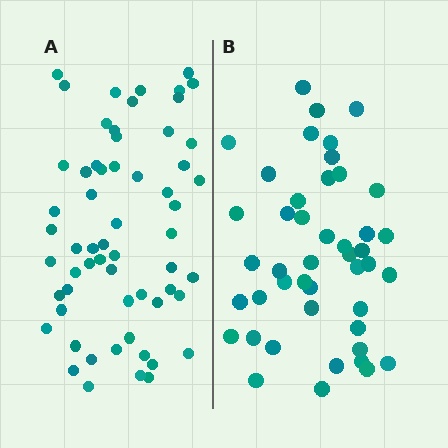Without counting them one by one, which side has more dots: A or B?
Region A (the left region) has more dots.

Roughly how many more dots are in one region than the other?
Region A has approximately 15 more dots than region B.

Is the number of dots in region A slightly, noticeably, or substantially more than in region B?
Region A has noticeably more, but not dramatically so. The ratio is roughly 1.3 to 1.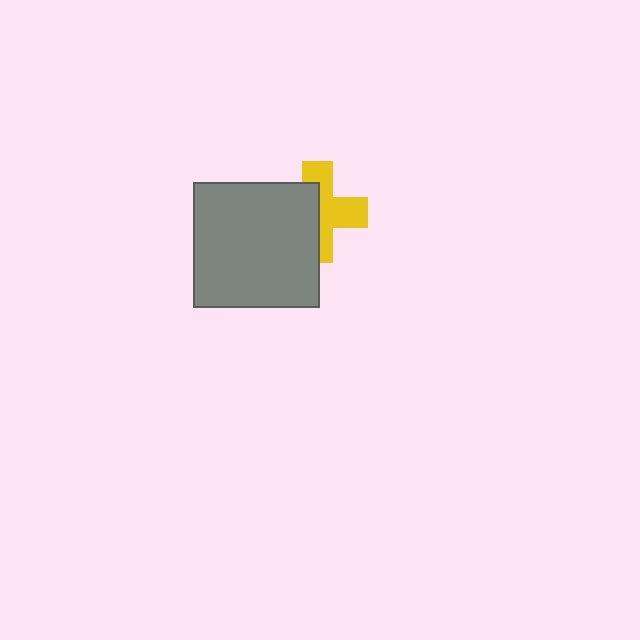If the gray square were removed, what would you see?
You would see the complete yellow cross.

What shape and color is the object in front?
The object in front is a gray square.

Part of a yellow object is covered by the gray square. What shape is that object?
It is a cross.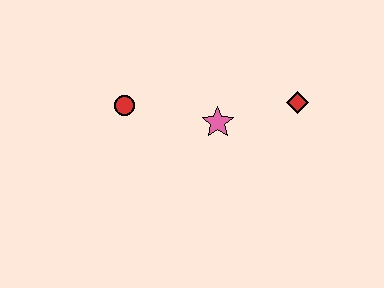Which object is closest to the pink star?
The red diamond is closest to the pink star.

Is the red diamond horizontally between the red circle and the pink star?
No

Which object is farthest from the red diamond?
The red circle is farthest from the red diamond.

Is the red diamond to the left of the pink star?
No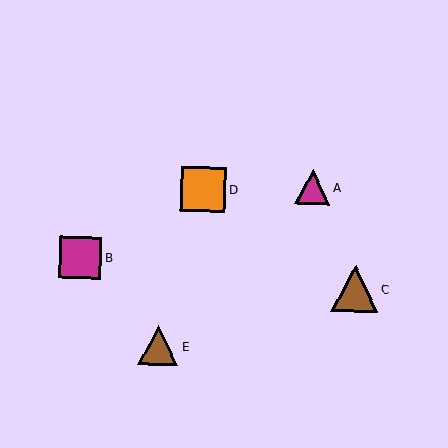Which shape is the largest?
The brown triangle (labeled C) is the largest.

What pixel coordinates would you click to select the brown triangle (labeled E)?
Click at (158, 345) to select the brown triangle E.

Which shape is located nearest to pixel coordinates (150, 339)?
The brown triangle (labeled E) at (158, 345) is nearest to that location.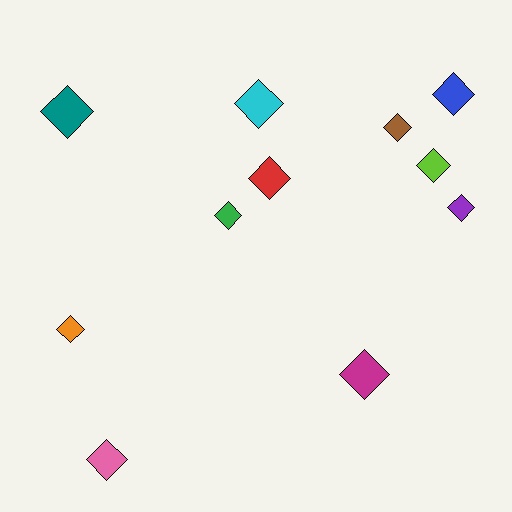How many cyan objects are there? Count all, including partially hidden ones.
There is 1 cyan object.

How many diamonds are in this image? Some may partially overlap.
There are 11 diamonds.